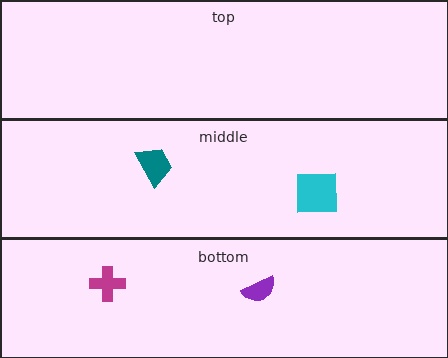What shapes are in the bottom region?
The magenta cross, the purple semicircle.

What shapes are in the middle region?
The teal trapezoid, the cyan square.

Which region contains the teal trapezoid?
The middle region.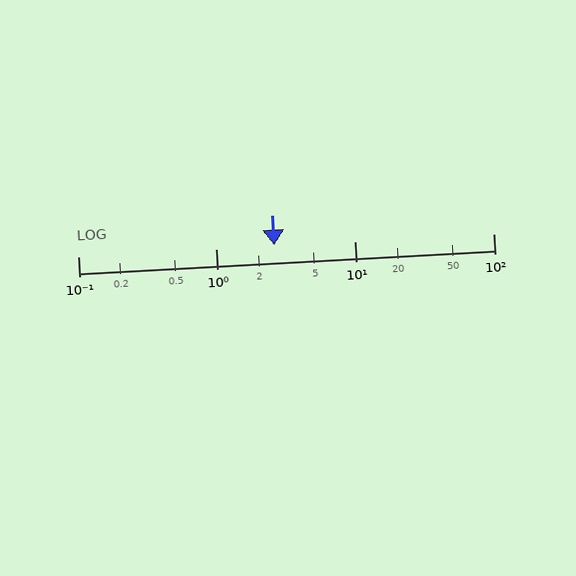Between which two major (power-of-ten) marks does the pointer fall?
The pointer is between 1 and 10.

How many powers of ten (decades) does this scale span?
The scale spans 3 decades, from 0.1 to 100.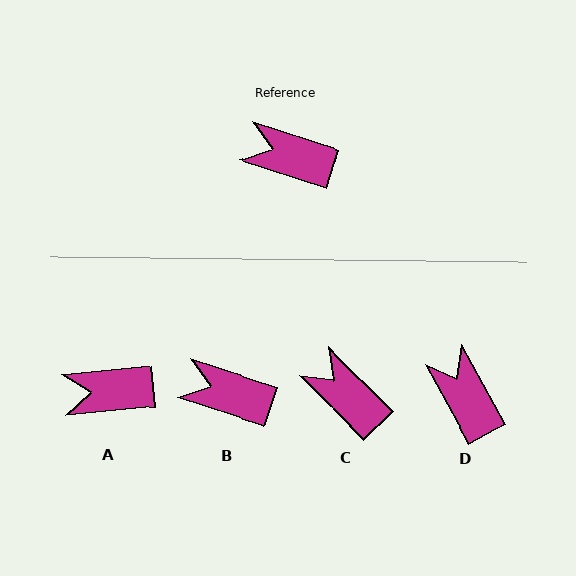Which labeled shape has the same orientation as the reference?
B.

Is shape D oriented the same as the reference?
No, it is off by about 43 degrees.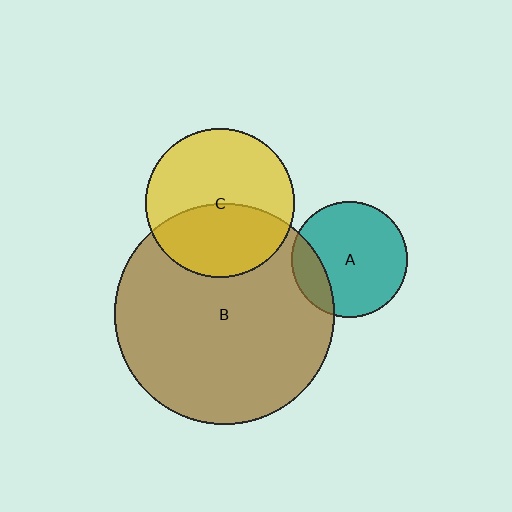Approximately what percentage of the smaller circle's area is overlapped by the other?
Approximately 20%.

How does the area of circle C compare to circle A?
Approximately 1.7 times.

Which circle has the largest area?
Circle B (brown).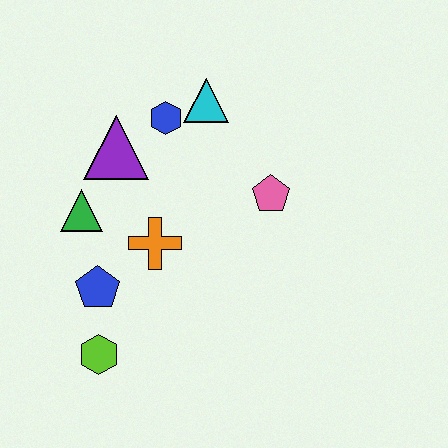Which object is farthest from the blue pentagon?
The cyan triangle is farthest from the blue pentagon.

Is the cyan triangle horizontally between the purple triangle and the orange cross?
No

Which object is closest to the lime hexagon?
The blue pentagon is closest to the lime hexagon.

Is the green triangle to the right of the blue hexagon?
No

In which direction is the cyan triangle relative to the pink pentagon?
The cyan triangle is above the pink pentagon.